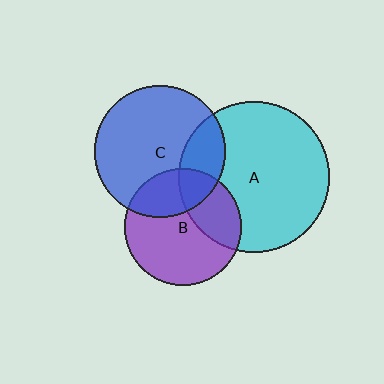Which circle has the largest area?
Circle A (cyan).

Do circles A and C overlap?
Yes.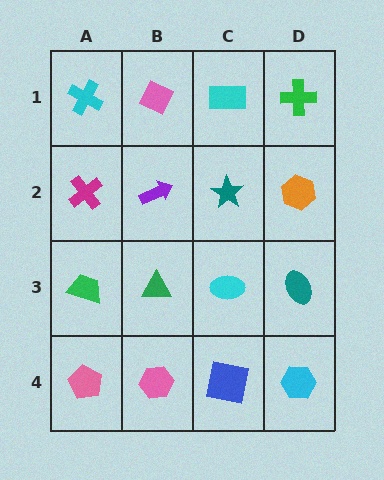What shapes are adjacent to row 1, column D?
An orange hexagon (row 2, column D), a cyan rectangle (row 1, column C).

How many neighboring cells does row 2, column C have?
4.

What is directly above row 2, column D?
A green cross.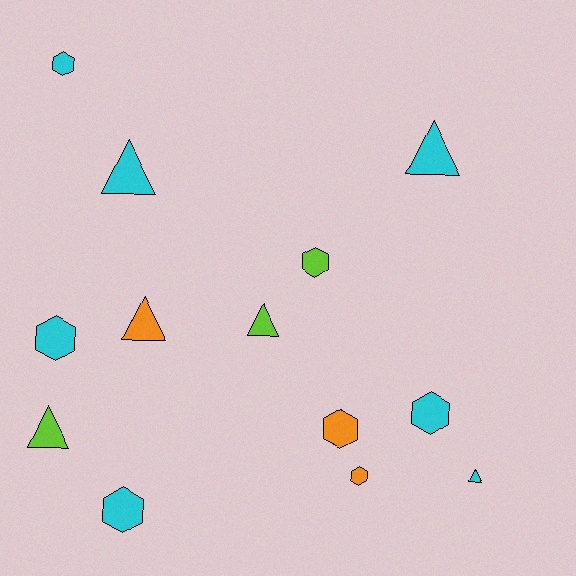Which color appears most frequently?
Cyan, with 7 objects.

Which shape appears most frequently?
Hexagon, with 7 objects.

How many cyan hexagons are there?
There are 4 cyan hexagons.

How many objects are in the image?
There are 13 objects.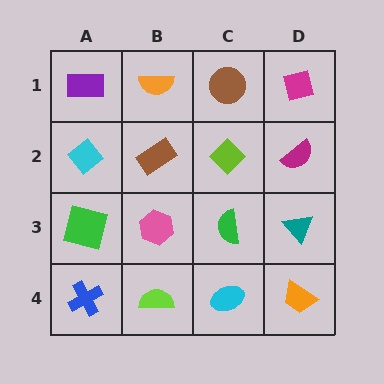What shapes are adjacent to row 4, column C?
A green semicircle (row 3, column C), a lime semicircle (row 4, column B), an orange trapezoid (row 4, column D).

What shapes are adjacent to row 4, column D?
A teal triangle (row 3, column D), a cyan ellipse (row 4, column C).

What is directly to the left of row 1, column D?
A brown circle.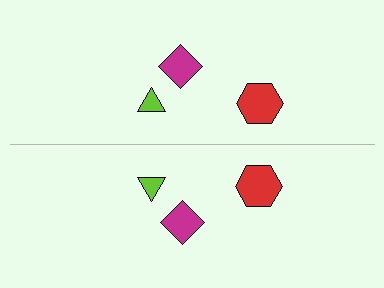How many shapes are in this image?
There are 6 shapes in this image.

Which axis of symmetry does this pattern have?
The pattern has a horizontal axis of symmetry running through the center of the image.